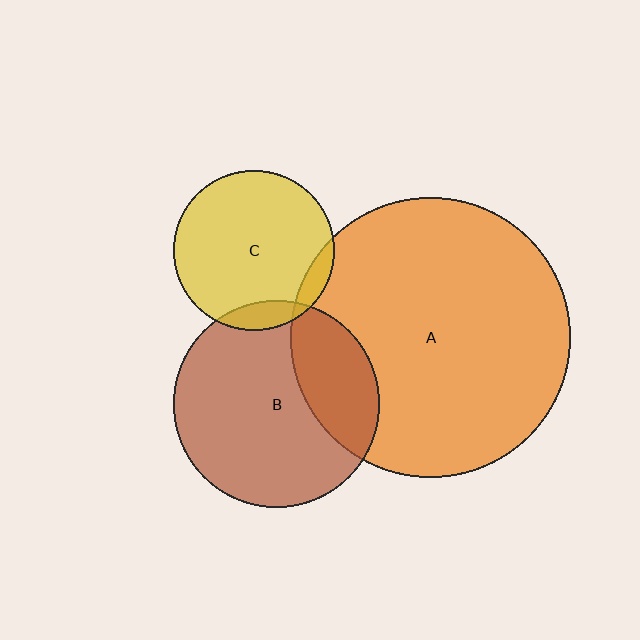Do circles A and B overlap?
Yes.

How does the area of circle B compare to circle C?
Approximately 1.7 times.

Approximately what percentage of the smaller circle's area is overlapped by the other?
Approximately 25%.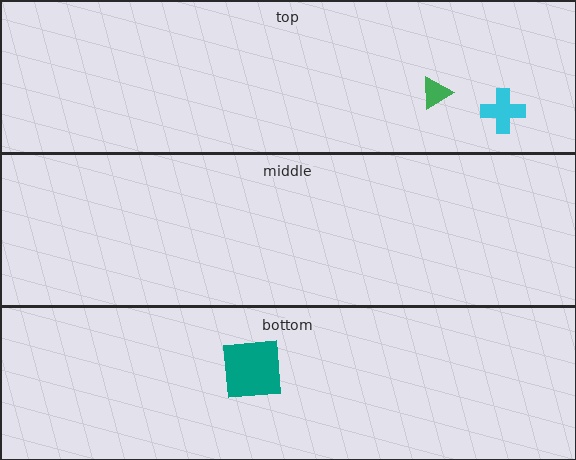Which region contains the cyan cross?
The top region.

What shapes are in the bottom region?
The teal square.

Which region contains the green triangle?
The top region.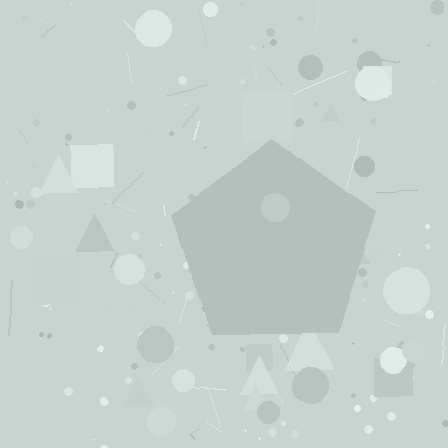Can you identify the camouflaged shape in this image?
The camouflaged shape is a pentagon.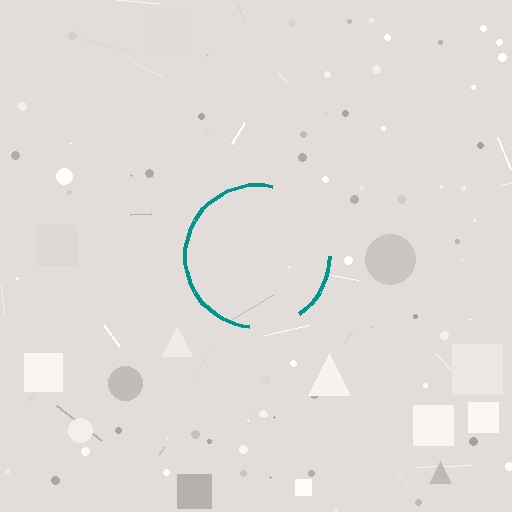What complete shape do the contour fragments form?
The contour fragments form a circle.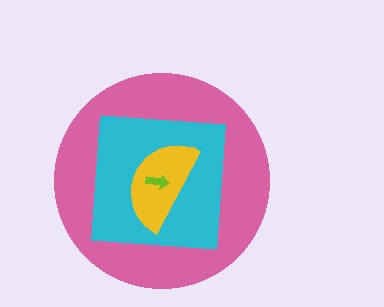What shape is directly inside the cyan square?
The yellow semicircle.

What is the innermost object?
The lime arrow.